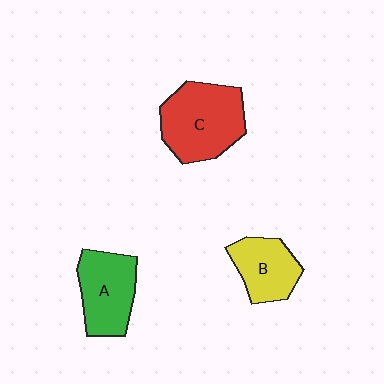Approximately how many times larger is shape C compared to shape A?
Approximately 1.3 times.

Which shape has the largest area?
Shape C (red).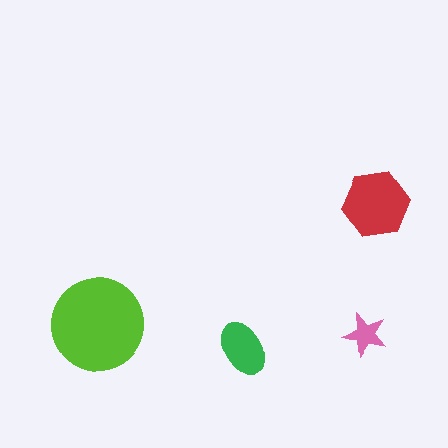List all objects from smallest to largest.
The pink star, the green ellipse, the red hexagon, the lime circle.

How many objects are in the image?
There are 4 objects in the image.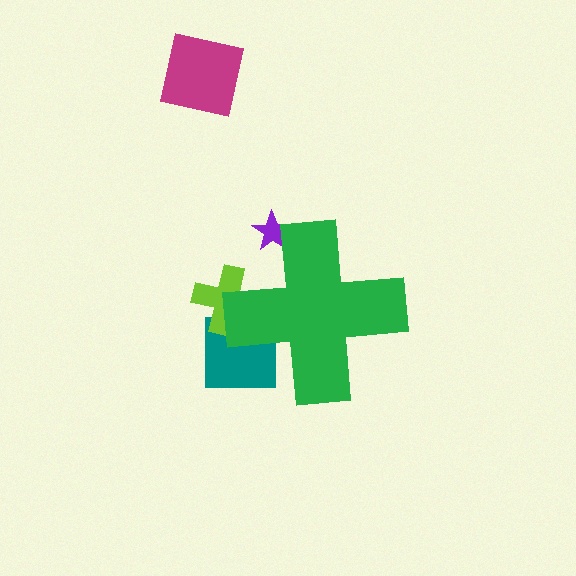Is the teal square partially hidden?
Yes, the teal square is partially hidden behind the green cross.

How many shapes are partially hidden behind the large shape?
3 shapes are partially hidden.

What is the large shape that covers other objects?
A green cross.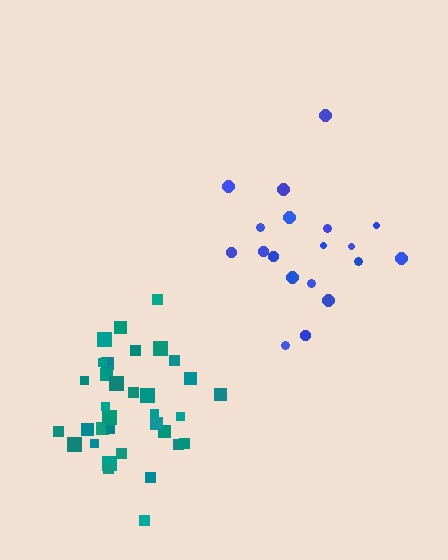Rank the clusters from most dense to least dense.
teal, blue.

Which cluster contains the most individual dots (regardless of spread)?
Teal (34).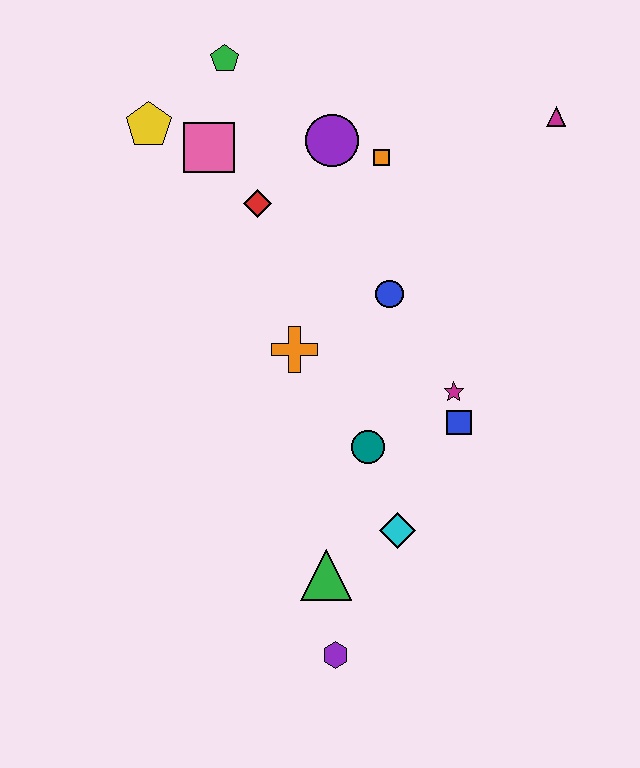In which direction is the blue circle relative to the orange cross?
The blue circle is to the right of the orange cross.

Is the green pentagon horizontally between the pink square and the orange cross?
Yes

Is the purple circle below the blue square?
No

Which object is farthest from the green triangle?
The green pentagon is farthest from the green triangle.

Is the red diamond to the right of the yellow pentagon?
Yes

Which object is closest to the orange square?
The purple circle is closest to the orange square.